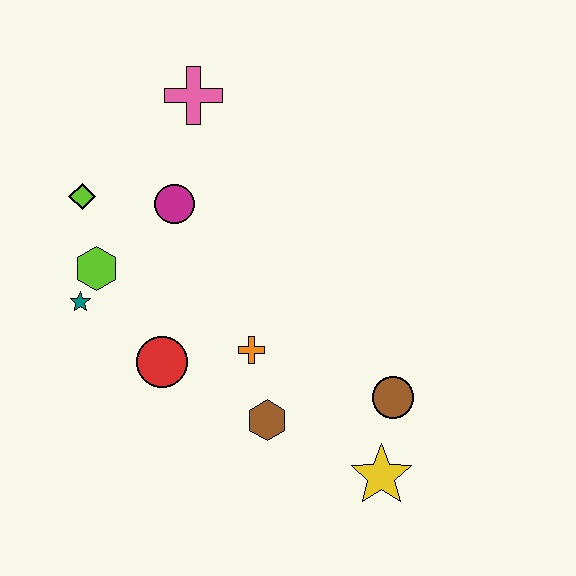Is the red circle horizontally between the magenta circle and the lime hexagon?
Yes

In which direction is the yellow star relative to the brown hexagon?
The yellow star is to the right of the brown hexagon.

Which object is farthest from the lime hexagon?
The yellow star is farthest from the lime hexagon.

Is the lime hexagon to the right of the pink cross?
No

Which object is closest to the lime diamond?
The lime hexagon is closest to the lime diamond.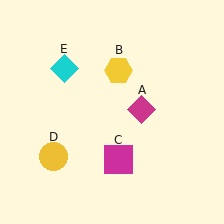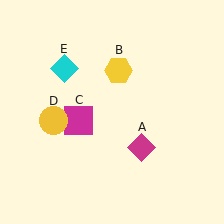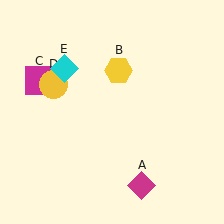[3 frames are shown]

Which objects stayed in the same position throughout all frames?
Yellow hexagon (object B) and cyan diamond (object E) remained stationary.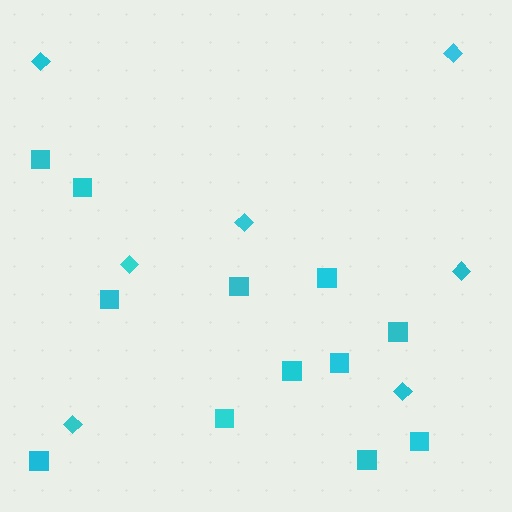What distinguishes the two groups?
There are 2 groups: one group of squares (12) and one group of diamonds (7).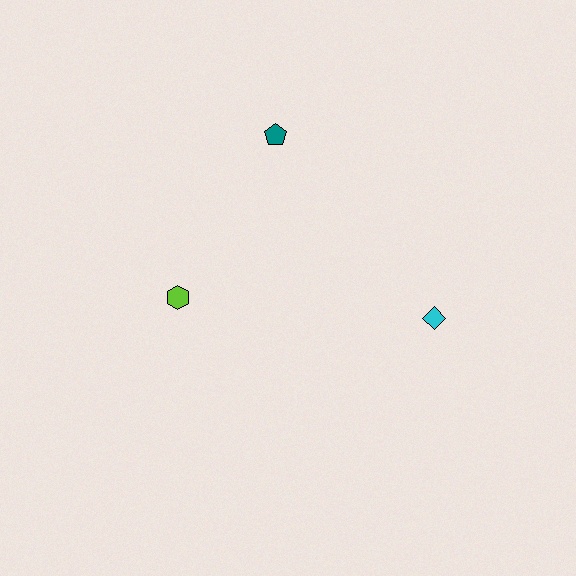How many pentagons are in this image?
There is 1 pentagon.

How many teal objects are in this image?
There is 1 teal object.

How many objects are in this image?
There are 3 objects.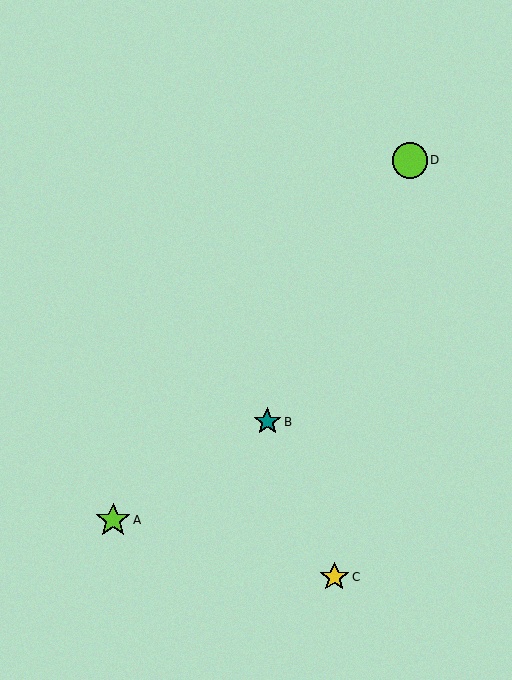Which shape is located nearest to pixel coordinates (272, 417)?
The teal star (labeled B) at (267, 422) is nearest to that location.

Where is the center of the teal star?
The center of the teal star is at (267, 422).